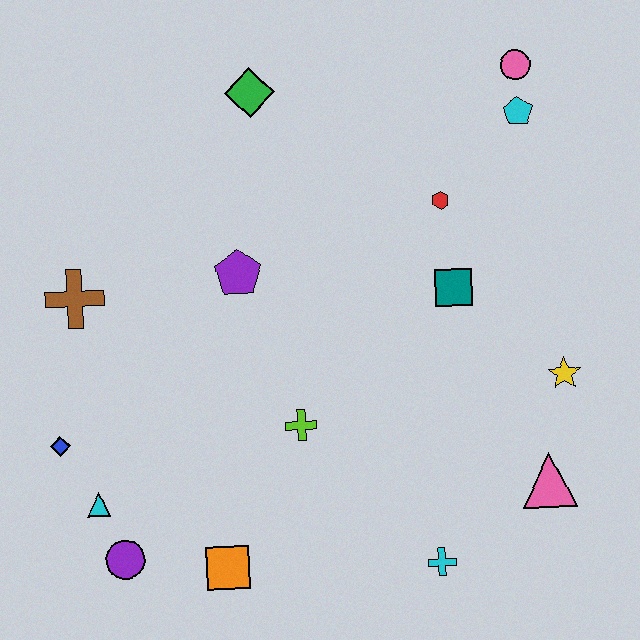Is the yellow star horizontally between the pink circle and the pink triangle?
No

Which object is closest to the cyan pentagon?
The pink circle is closest to the cyan pentagon.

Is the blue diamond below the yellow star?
Yes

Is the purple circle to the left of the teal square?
Yes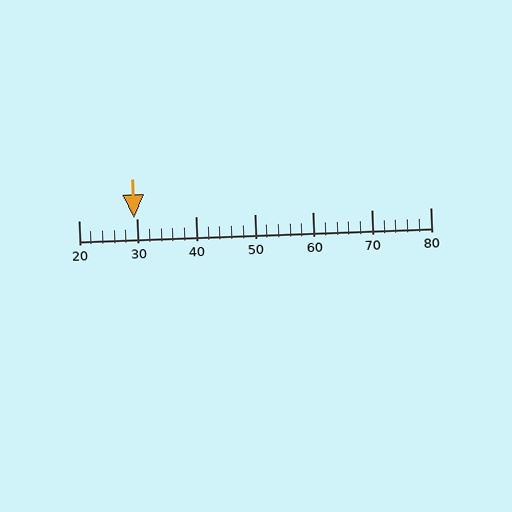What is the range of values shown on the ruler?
The ruler shows values from 20 to 80.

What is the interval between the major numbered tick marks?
The major tick marks are spaced 10 units apart.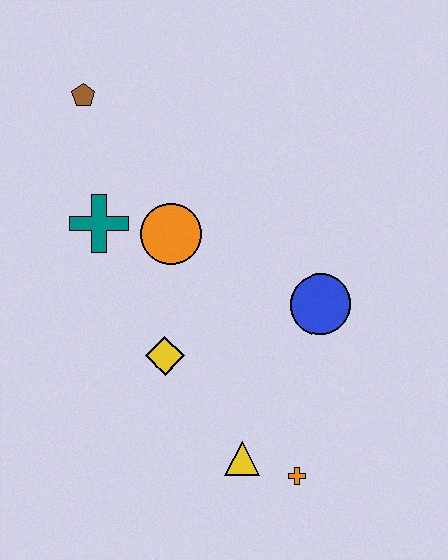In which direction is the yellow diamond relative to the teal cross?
The yellow diamond is below the teal cross.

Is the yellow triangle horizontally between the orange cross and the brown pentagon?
Yes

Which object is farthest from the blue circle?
The brown pentagon is farthest from the blue circle.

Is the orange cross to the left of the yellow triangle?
No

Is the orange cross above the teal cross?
No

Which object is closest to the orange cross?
The yellow triangle is closest to the orange cross.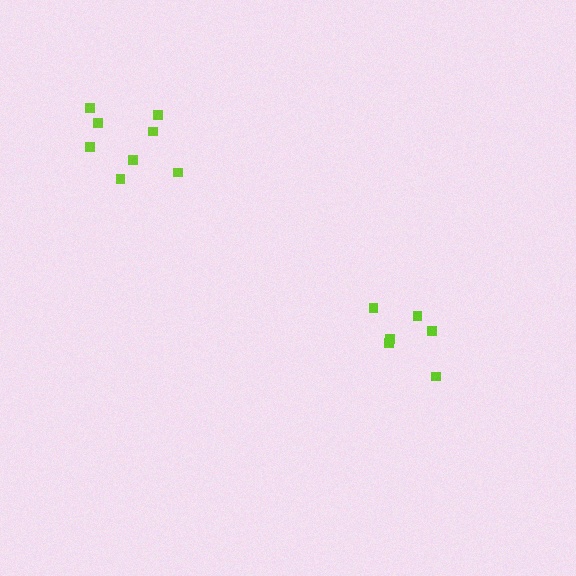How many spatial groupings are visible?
There are 2 spatial groupings.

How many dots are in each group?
Group 1: 6 dots, Group 2: 8 dots (14 total).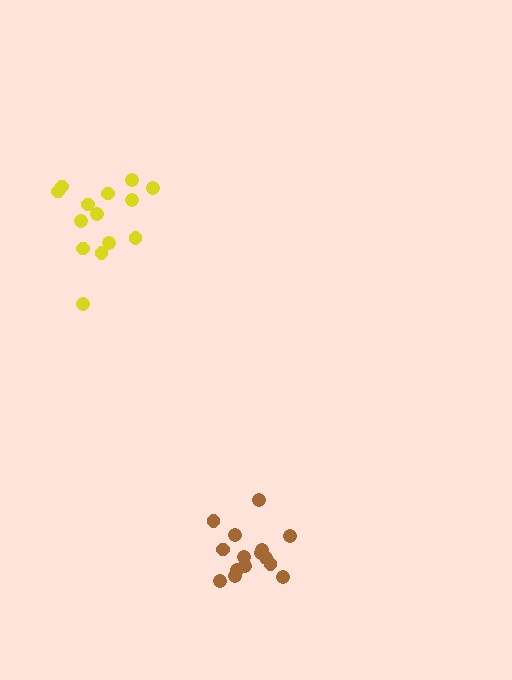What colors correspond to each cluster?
The clusters are colored: brown, yellow.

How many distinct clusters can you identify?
There are 2 distinct clusters.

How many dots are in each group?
Group 1: 15 dots, Group 2: 14 dots (29 total).